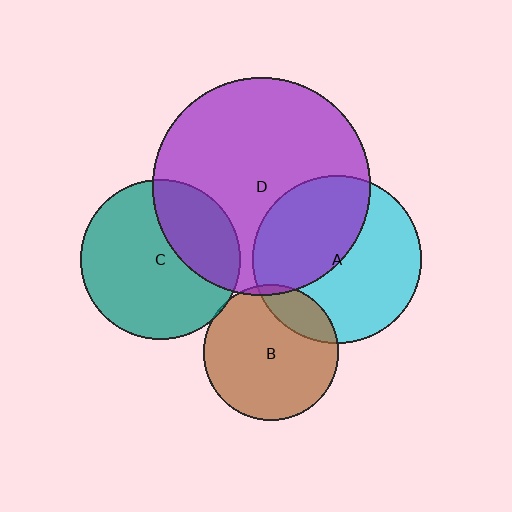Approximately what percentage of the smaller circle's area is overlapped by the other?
Approximately 5%.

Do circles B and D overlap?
Yes.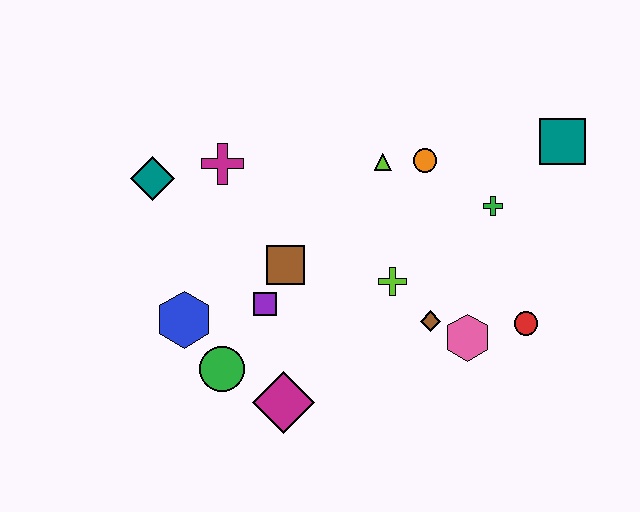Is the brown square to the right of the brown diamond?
No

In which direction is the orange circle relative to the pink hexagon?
The orange circle is above the pink hexagon.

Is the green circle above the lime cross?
No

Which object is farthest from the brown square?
The teal square is farthest from the brown square.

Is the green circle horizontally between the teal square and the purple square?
No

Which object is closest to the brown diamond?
The pink hexagon is closest to the brown diamond.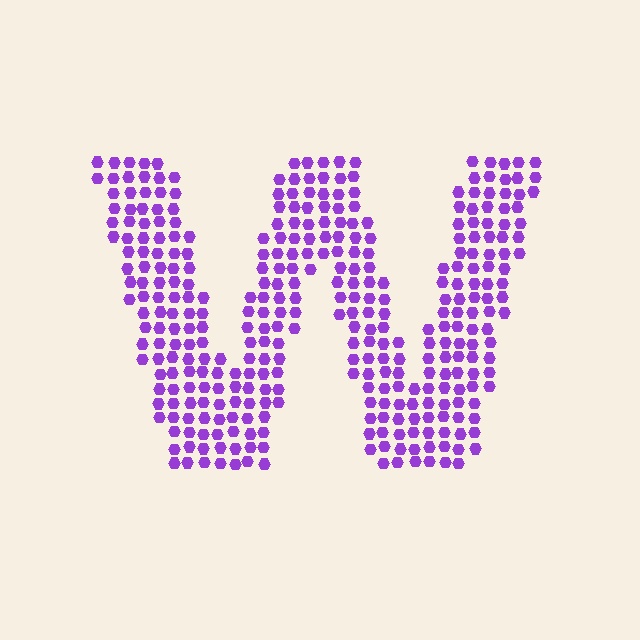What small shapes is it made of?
It is made of small hexagons.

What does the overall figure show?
The overall figure shows the letter W.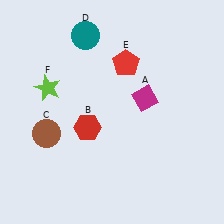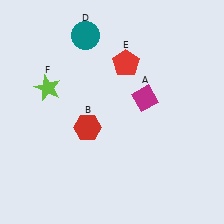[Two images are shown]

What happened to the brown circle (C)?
The brown circle (C) was removed in Image 2. It was in the bottom-left area of Image 1.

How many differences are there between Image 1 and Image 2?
There is 1 difference between the two images.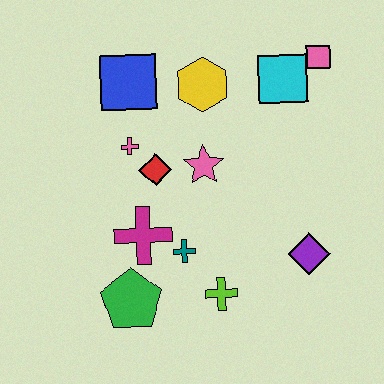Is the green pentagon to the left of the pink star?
Yes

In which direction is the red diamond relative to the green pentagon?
The red diamond is above the green pentagon.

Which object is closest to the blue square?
The pink cross is closest to the blue square.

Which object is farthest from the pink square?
The green pentagon is farthest from the pink square.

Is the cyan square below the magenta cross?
No